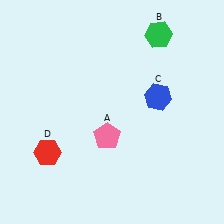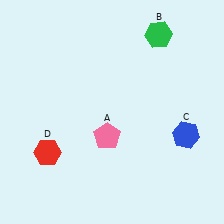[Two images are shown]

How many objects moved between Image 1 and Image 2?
1 object moved between the two images.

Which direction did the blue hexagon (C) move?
The blue hexagon (C) moved down.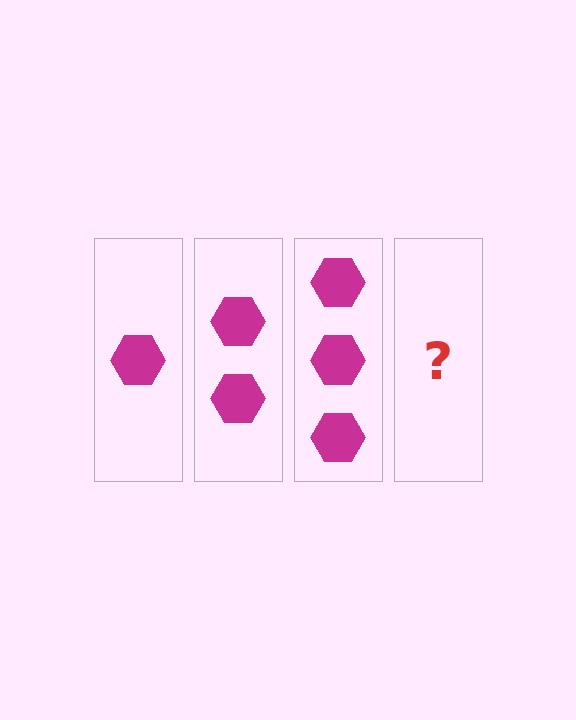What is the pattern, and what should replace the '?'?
The pattern is that each step adds one more hexagon. The '?' should be 4 hexagons.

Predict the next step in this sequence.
The next step is 4 hexagons.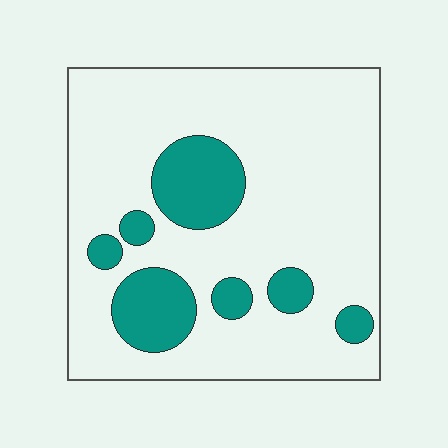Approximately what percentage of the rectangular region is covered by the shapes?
Approximately 20%.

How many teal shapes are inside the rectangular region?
7.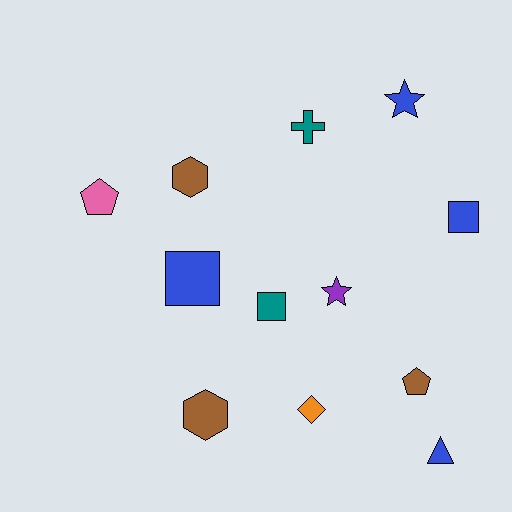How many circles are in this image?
There are no circles.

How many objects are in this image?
There are 12 objects.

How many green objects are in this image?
There are no green objects.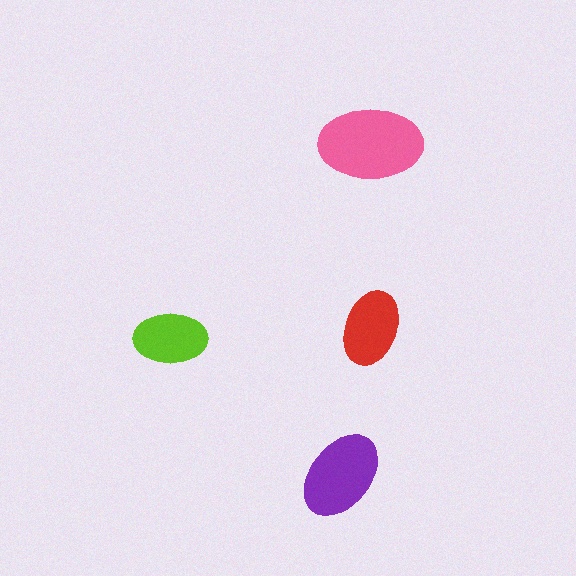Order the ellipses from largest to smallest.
the pink one, the purple one, the red one, the lime one.